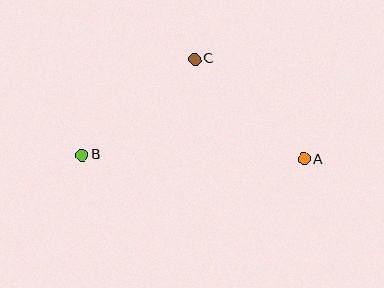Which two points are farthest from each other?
Points A and B are farthest from each other.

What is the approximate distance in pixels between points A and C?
The distance between A and C is approximately 148 pixels.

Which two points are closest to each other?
Points B and C are closest to each other.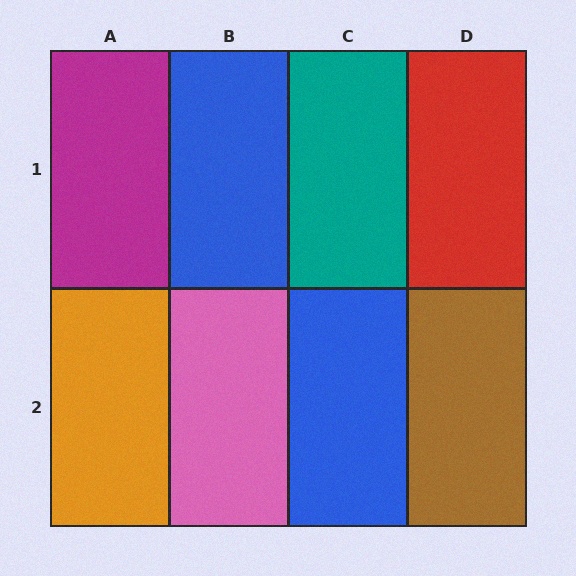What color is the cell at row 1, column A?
Magenta.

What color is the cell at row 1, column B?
Blue.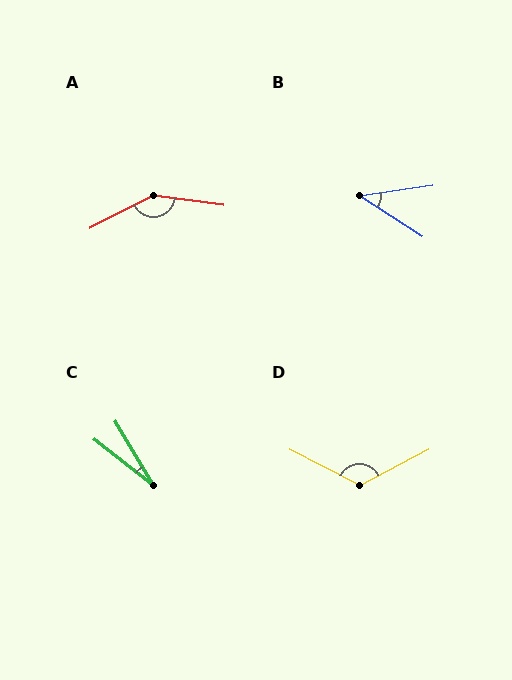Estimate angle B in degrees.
Approximately 41 degrees.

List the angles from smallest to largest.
C (20°), B (41°), D (125°), A (145°).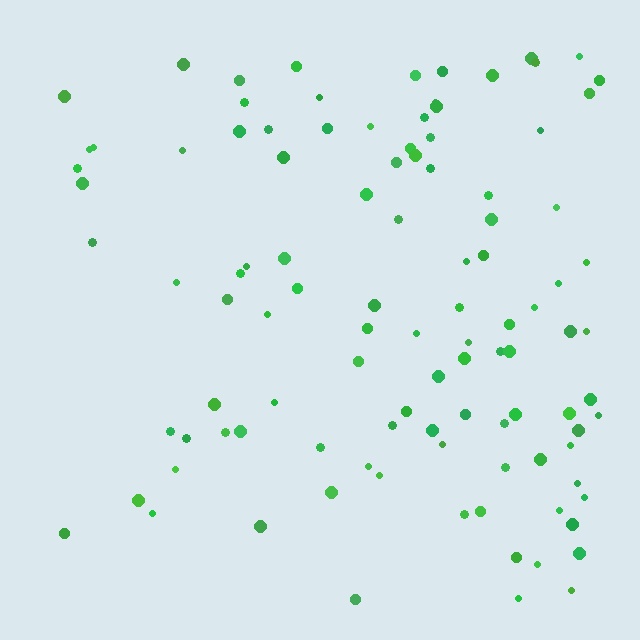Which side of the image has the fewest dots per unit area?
The left.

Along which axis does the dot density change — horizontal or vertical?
Horizontal.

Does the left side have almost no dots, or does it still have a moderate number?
Still a moderate number, just noticeably fewer than the right.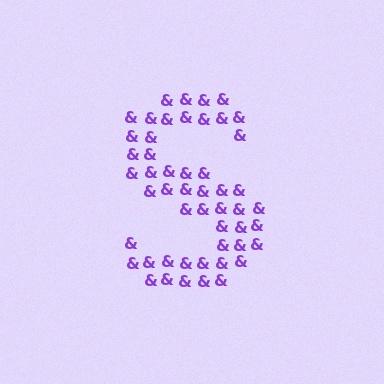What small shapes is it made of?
It is made of small ampersands.